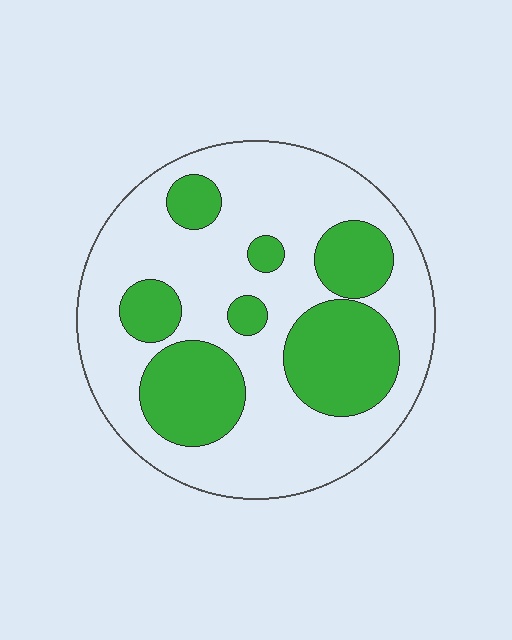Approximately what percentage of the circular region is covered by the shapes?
Approximately 30%.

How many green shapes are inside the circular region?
7.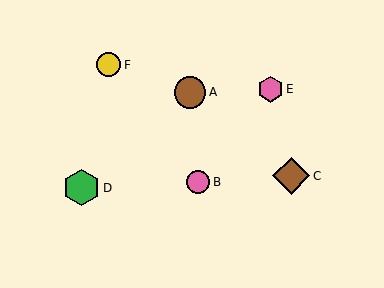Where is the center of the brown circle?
The center of the brown circle is at (190, 92).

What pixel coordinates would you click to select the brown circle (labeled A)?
Click at (190, 92) to select the brown circle A.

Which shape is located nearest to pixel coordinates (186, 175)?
The pink circle (labeled B) at (198, 182) is nearest to that location.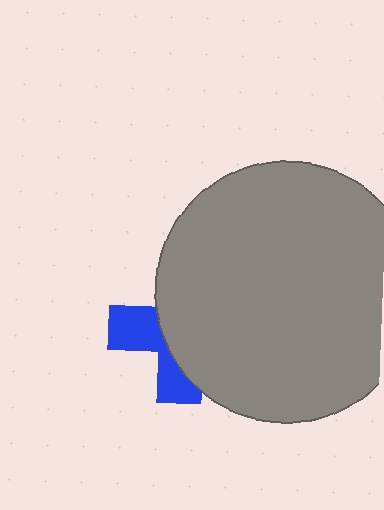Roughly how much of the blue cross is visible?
A small part of it is visible (roughly 35%).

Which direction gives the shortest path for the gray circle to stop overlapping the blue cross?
Moving right gives the shortest separation.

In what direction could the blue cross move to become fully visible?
The blue cross could move left. That would shift it out from behind the gray circle entirely.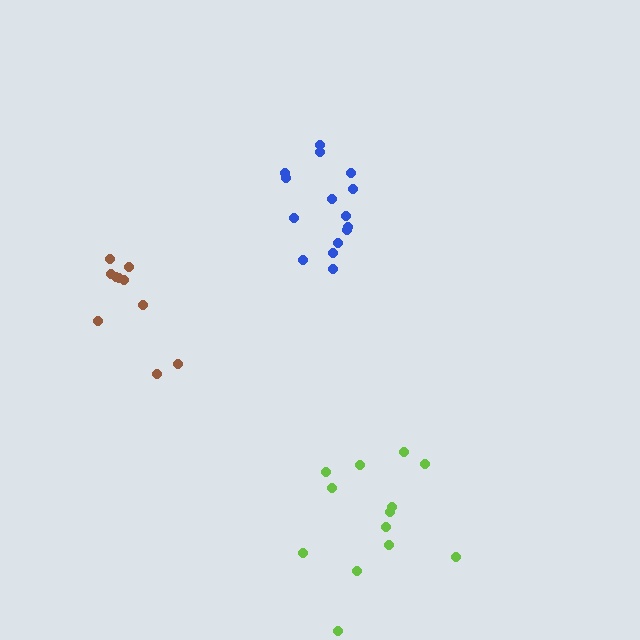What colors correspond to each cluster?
The clusters are colored: lime, brown, blue.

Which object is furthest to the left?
The brown cluster is leftmost.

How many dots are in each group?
Group 1: 13 dots, Group 2: 10 dots, Group 3: 15 dots (38 total).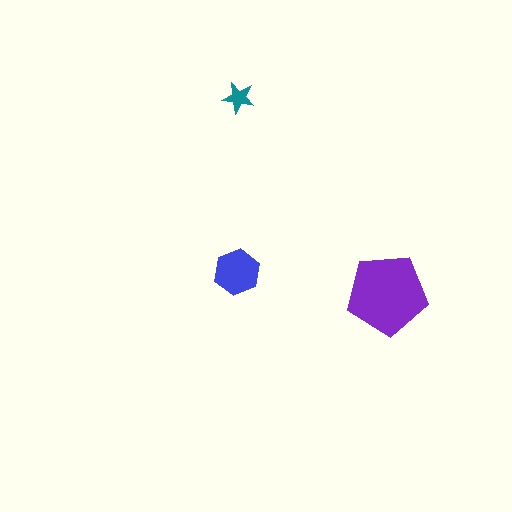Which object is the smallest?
The teal star.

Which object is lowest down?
The purple pentagon is bottommost.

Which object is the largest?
The purple pentagon.